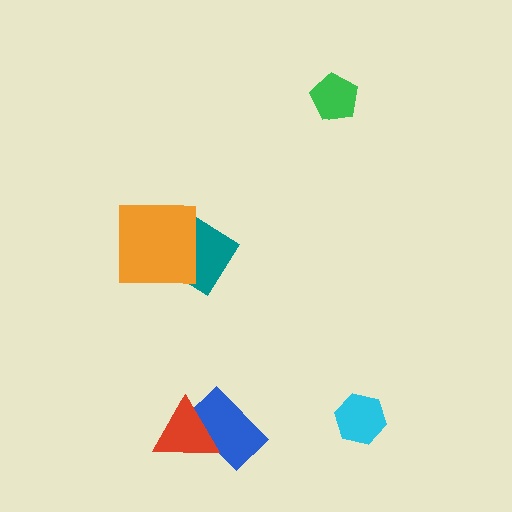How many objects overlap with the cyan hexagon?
0 objects overlap with the cyan hexagon.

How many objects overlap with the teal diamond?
1 object overlaps with the teal diamond.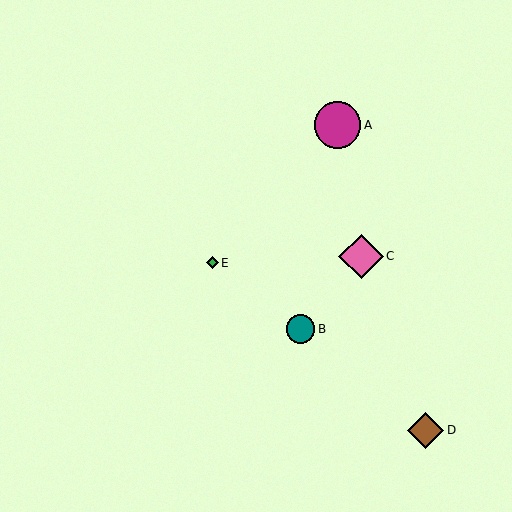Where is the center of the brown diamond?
The center of the brown diamond is at (426, 430).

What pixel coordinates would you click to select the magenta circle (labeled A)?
Click at (337, 125) to select the magenta circle A.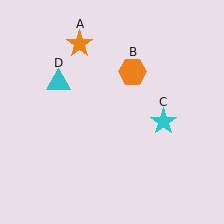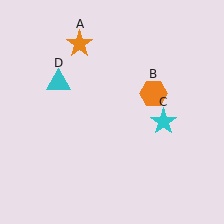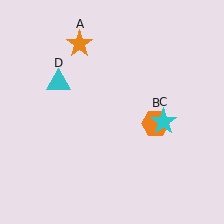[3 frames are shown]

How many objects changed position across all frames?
1 object changed position: orange hexagon (object B).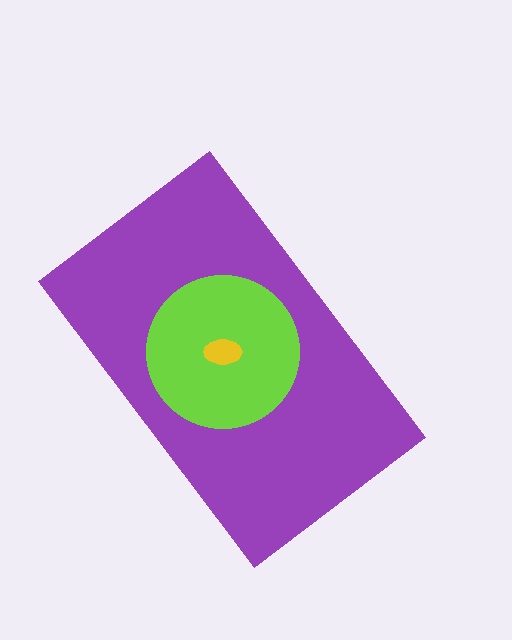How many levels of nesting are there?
3.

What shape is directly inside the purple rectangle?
The lime circle.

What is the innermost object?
The yellow ellipse.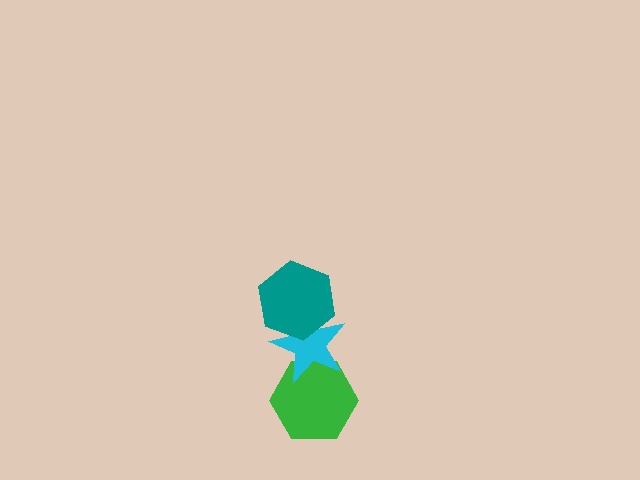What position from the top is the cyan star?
The cyan star is 2nd from the top.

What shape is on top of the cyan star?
The teal hexagon is on top of the cyan star.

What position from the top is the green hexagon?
The green hexagon is 3rd from the top.